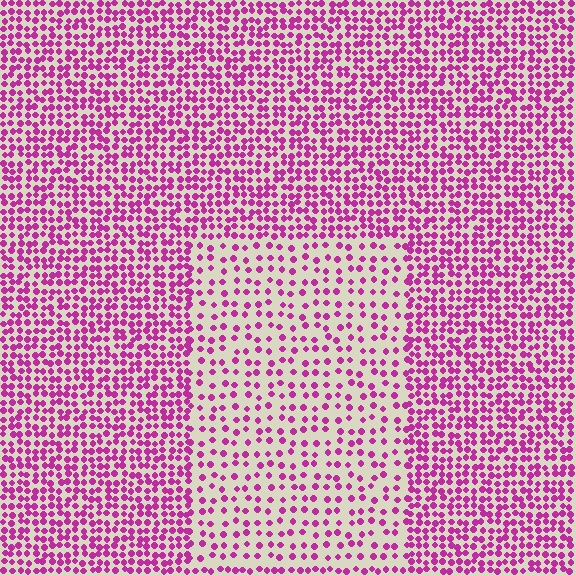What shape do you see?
I see a rectangle.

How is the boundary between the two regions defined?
The boundary is defined by a change in element density (approximately 2.1x ratio). All elements are the same color, size, and shape.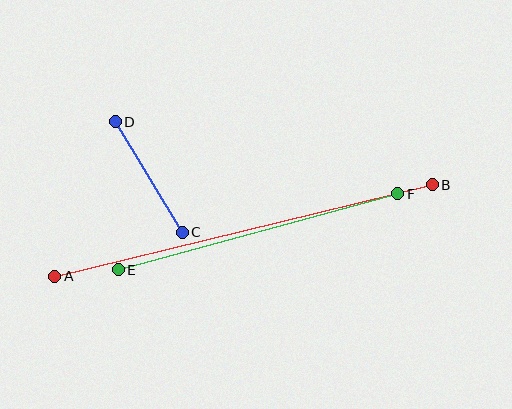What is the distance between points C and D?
The distance is approximately 129 pixels.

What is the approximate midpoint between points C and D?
The midpoint is at approximately (149, 177) pixels.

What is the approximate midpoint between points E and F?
The midpoint is at approximately (258, 232) pixels.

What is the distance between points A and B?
The distance is approximately 388 pixels.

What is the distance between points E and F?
The distance is approximately 289 pixels.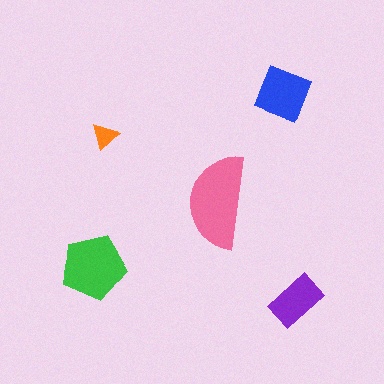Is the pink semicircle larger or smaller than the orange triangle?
Larger.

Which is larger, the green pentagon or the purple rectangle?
The green pentagon.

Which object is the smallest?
The orange triangle.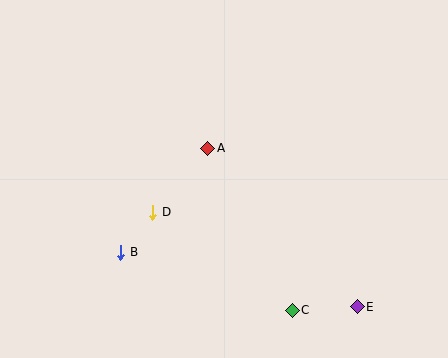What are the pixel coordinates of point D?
Point D is at (153, 212).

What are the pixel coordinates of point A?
Point A is at (208, 148).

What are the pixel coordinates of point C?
Point C is at (292, 310).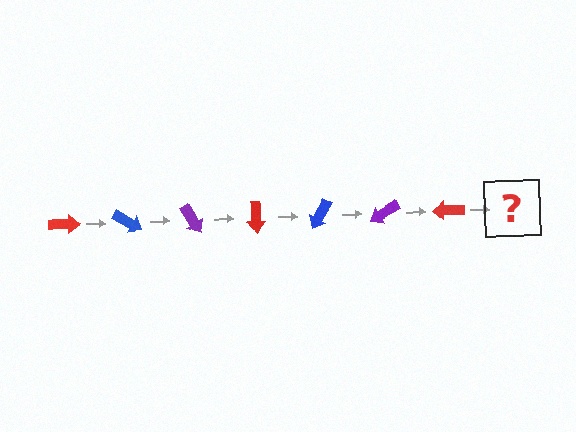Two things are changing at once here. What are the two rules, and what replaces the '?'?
The two rules are that it rotates 30 degrees each step and the color cycles through red, blue, and purple. The '?' should be a blue arrow, rotated 210 degrees from the start.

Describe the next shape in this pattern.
It should be a blue arrow, rotated 210 degrees from the start.